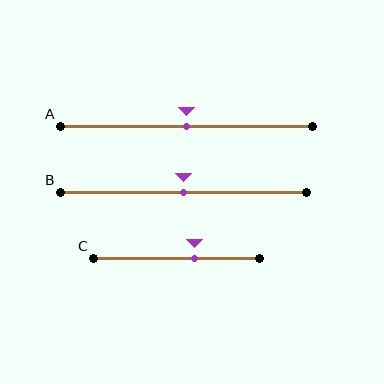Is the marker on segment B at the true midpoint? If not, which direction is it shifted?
Yes, the marker on segment B is at the true midpoint.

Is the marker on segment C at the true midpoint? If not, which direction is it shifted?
No, the marker on segment C is shifted to the right by about 11% of the segment length.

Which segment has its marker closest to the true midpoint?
Segment A has its marker closest to the true midpoint.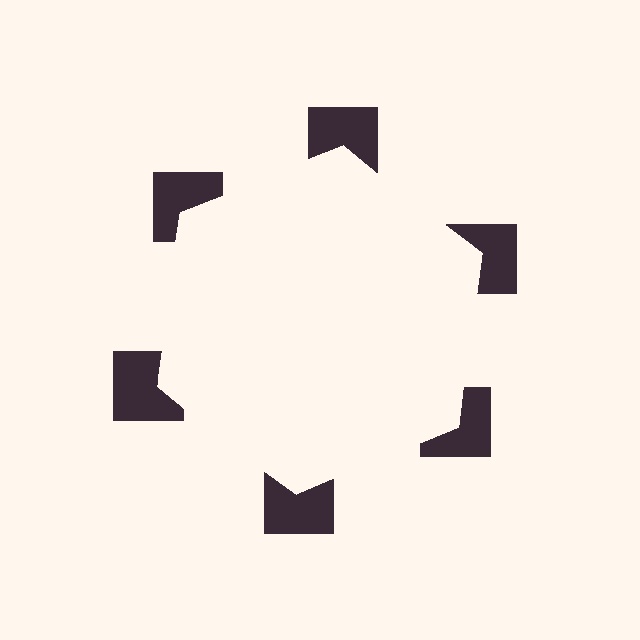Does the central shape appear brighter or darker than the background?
It typically appears slightly brighter than the background, even though no actual brightness change is drawn.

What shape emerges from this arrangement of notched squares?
An illusory hexagon — its edges are inferred from the aligned wedge cuts in the notched squares, not physically drawn.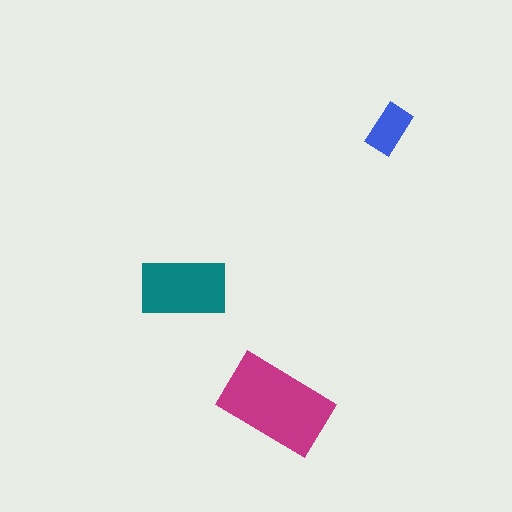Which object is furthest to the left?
The teal rectangle is leftmost.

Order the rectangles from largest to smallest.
the magenta one, the teal one, the blue one.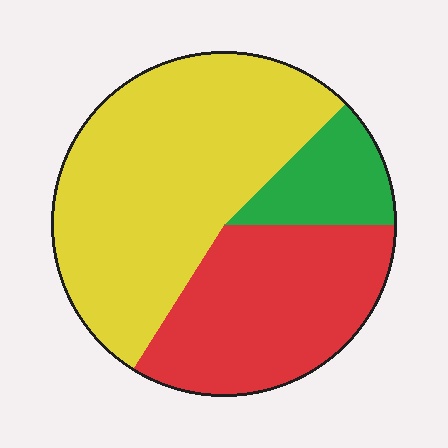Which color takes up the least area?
Green, at roughly 10%.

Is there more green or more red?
Red.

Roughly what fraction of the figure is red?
Red takes up about one third (1/3) of the figure.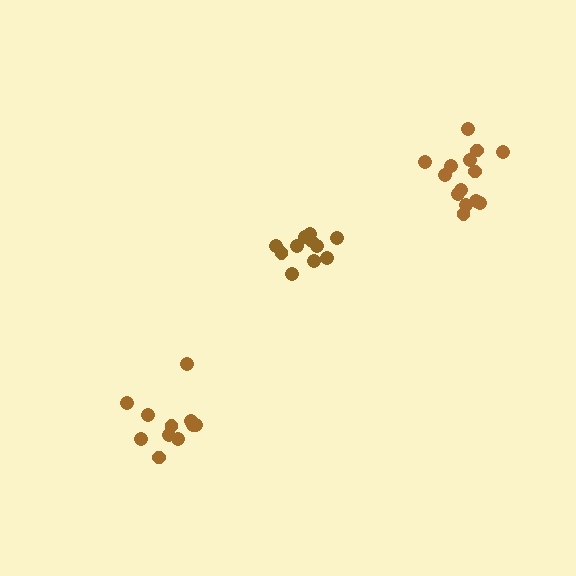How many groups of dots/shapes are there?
There are 3 groups.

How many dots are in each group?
Group 1: 11 dots, Group 2: 14 dots, Group 3: 11 dots (36 total).